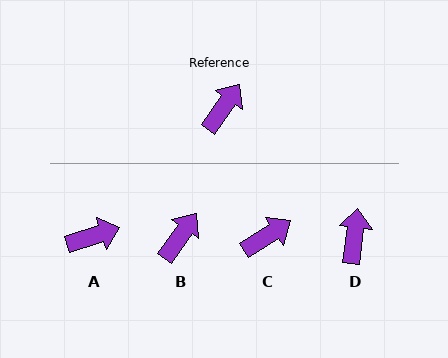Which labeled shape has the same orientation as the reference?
B.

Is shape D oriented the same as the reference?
No, it is off by about 28 degrees.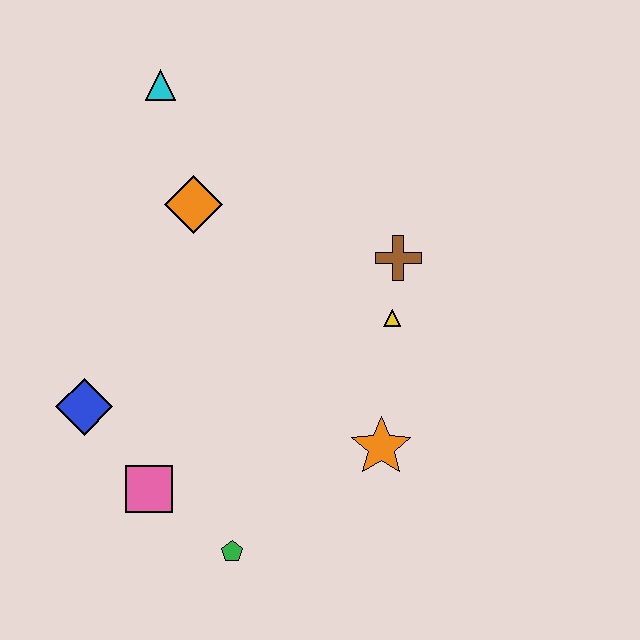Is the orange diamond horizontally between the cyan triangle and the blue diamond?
No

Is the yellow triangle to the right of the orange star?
Yes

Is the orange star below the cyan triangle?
Yes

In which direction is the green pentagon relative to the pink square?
The green pentagon is to the right of the pink square.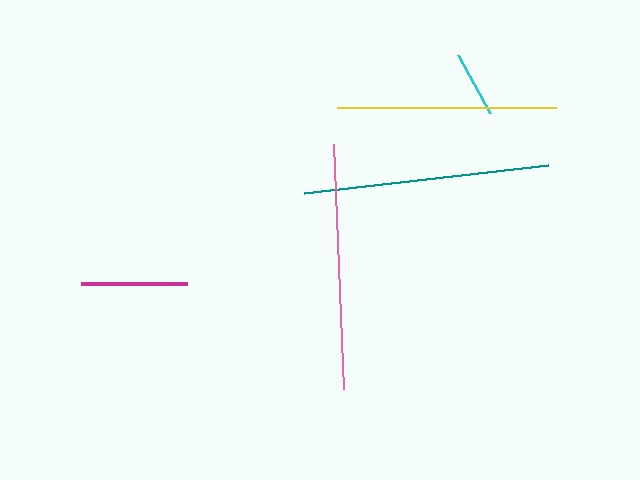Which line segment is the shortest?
The cyan line is the shortest at approximately 66 pixels.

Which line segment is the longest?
The pink line is the longest at approximately 246 pixels.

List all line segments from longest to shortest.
From longest to shortest: pink, teal, yellow, magenta, cyan.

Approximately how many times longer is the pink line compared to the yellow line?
The pink line is approximately 1.1 times the length of the yellow line.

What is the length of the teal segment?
The teal segment is approximately 245 pixels long.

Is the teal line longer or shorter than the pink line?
The pink line is longer than the teal line.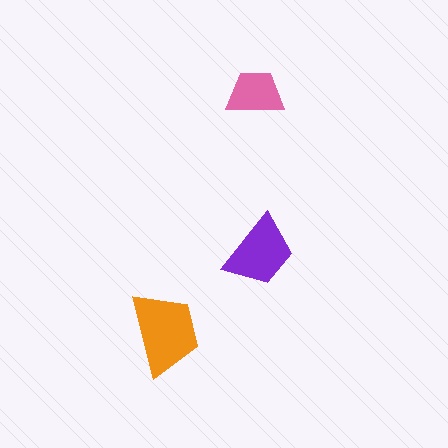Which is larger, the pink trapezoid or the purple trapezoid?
The purple one.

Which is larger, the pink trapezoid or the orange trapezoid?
The orange one.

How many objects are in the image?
There are 3 objects in the image.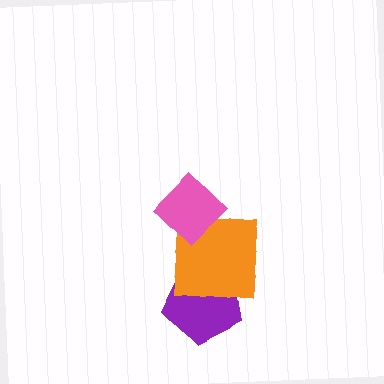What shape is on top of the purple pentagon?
The orange square is on top of the purple pentagon.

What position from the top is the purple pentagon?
The purple pentagon is 3rd from the top.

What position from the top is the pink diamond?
The pink diamond is 1st from the top.